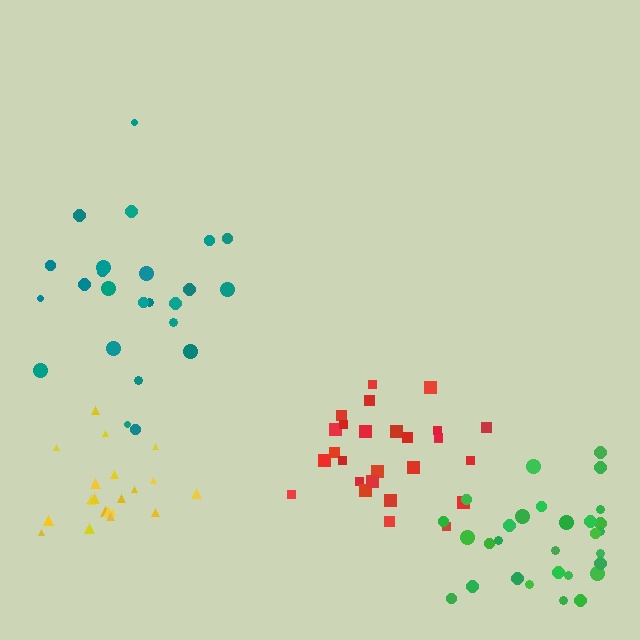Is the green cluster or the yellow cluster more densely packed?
Yellow.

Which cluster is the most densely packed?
Yellow.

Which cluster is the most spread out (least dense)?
Teal.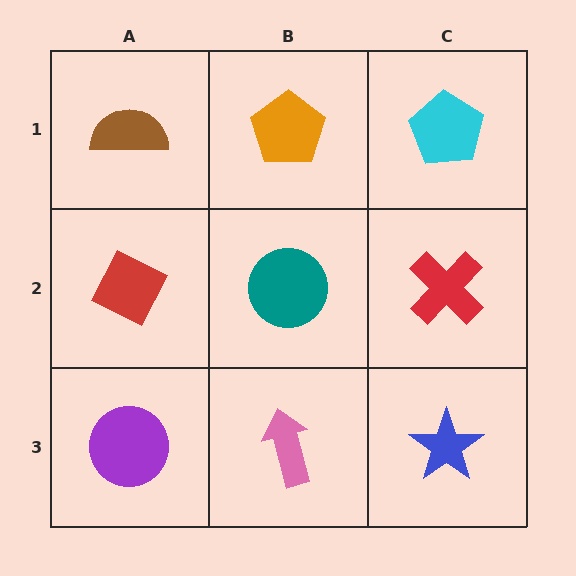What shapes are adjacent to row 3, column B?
A teal circle (row 2, column B), a purple circle (row 3, column A), a blue star (row 3, column C).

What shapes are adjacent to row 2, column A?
A brown semicircle (row 1, column A), a purple circle (row 3, column A), a teal circle (row 2, column B).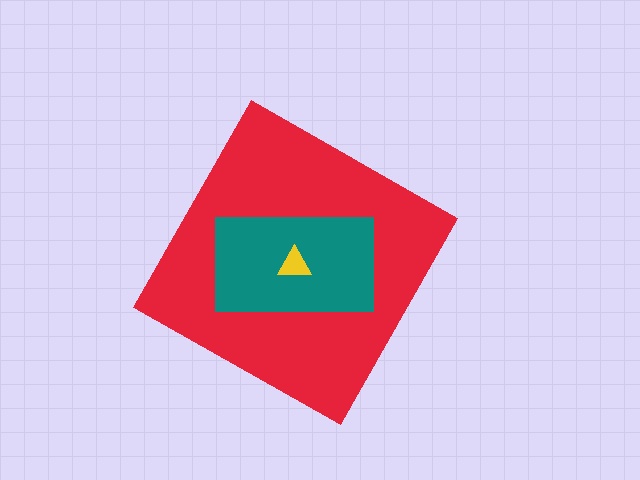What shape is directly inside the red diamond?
The teal rectangle.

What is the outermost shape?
The red diamond.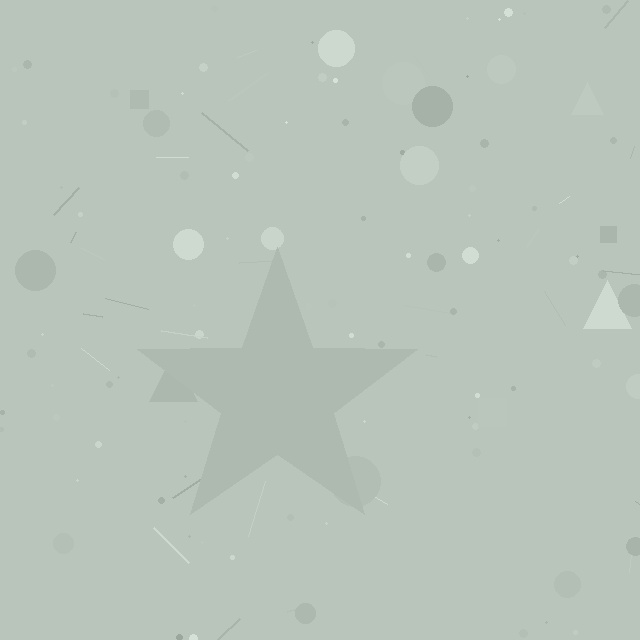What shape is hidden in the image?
A star is hidden in the image.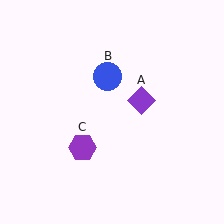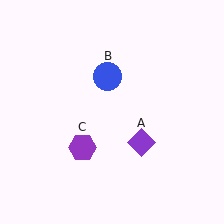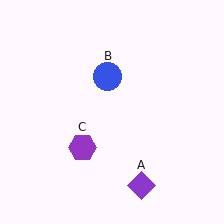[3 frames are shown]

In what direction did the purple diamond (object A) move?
The purple diamond (object A) moved down.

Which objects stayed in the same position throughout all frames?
Blue circle (object B) and purple hexagon (object C) remained stationary.